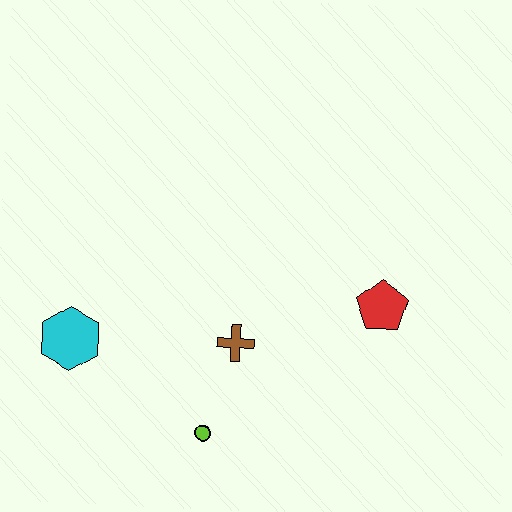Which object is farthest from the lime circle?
The red pentagon is farthest from the lime circle.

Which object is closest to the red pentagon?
The brown cross is closest to the red pentagon.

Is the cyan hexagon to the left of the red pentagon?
Yes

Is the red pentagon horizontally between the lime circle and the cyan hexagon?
No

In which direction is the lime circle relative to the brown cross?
The lime circle is below the brown cross.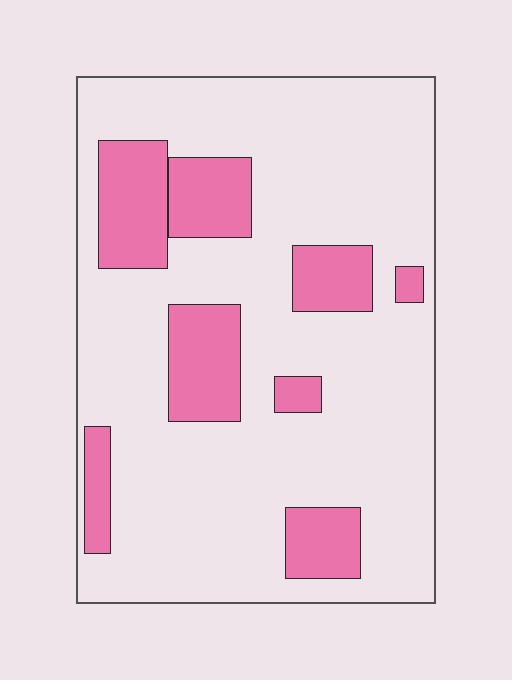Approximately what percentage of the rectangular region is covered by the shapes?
Approximately 20%.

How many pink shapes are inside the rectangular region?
8.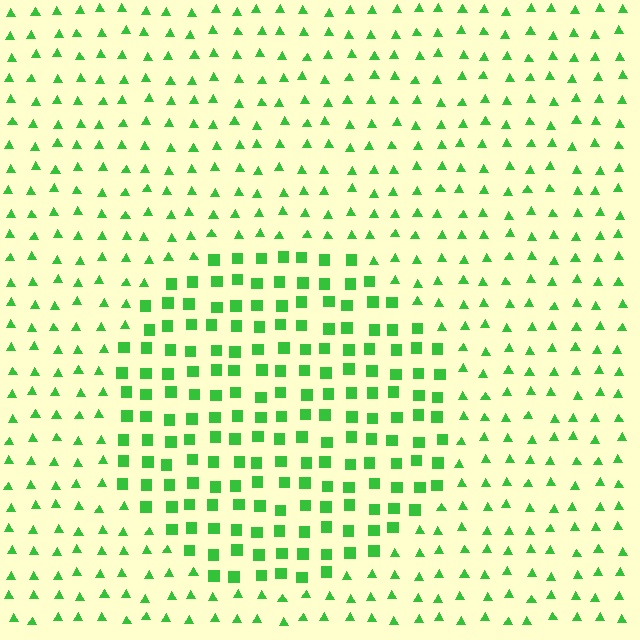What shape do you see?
I see a circle.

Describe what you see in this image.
The image is filled with small green elements arranged in a uniform grid. A circle-shaped region contains squares, while the surrounding area contains triangles. The boundary is defined purely by the change in element shape.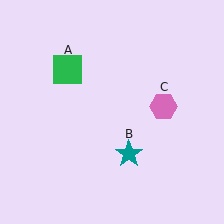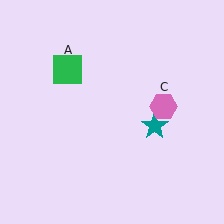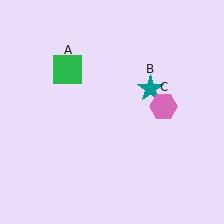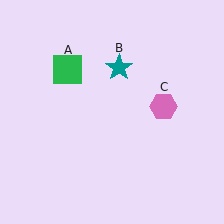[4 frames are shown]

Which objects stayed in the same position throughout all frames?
Green square (object A) and pink hexagon (object C) remained stationary.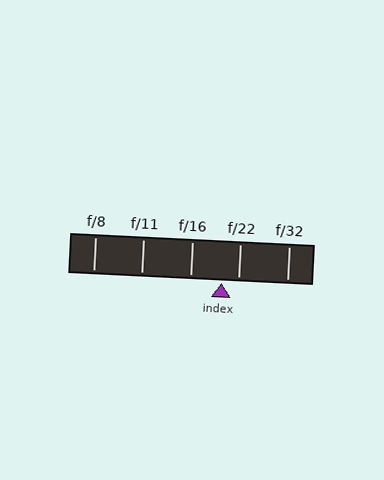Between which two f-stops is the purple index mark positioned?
The index mark is between f/16 and f/22.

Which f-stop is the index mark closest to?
The index mark is closest to f/22.